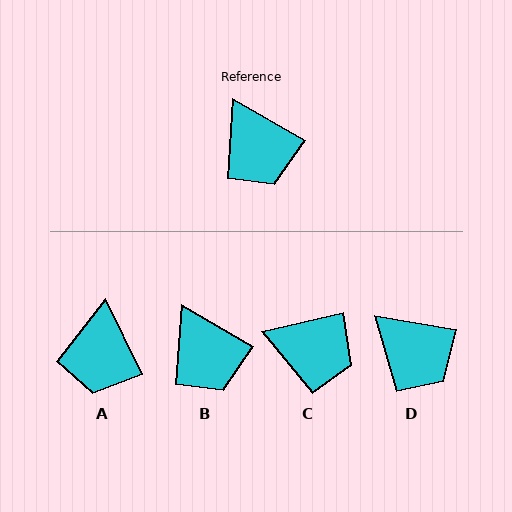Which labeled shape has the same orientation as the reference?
B.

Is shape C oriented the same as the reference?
No, it is off by about 43 degrees.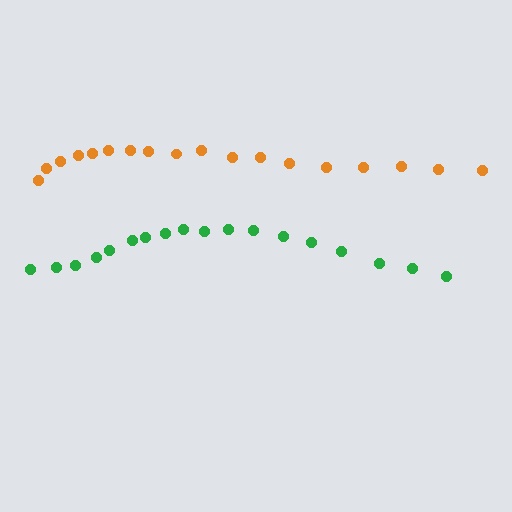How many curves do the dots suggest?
There are 2 distinct paths.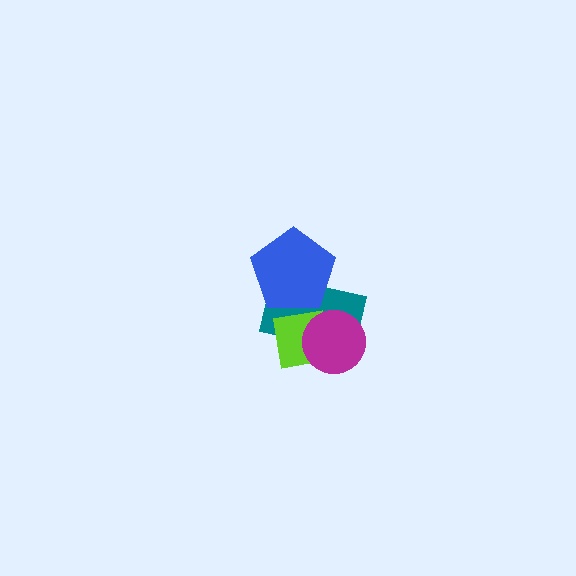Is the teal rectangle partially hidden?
Yes, it is partially covered by another shape.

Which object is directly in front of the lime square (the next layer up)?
The magenta circle is directly in front of the lime square.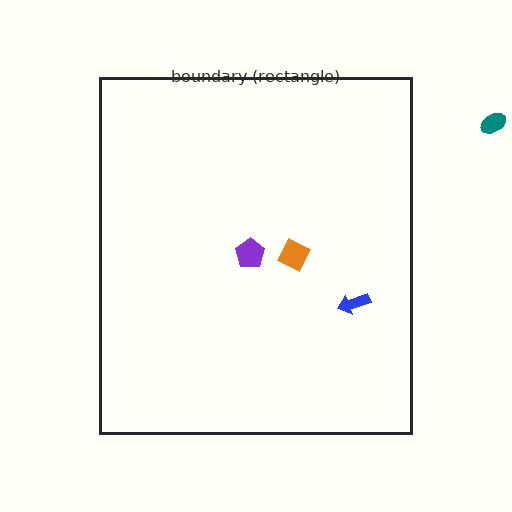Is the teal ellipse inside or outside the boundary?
Outside.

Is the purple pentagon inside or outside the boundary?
Inside.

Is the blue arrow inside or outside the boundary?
Inside.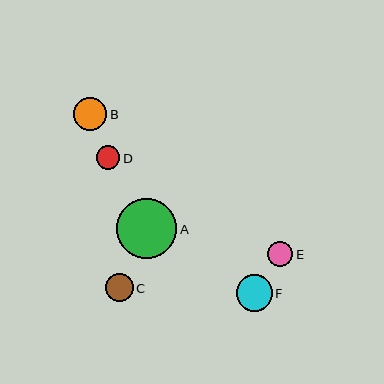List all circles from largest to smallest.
From largest to smallest: A, F, B, C, E, D.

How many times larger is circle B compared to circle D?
Circle B is approximately 1.4 times the size of circle D.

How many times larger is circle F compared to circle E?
Circle F is approximately 1.5 times the size of circle E.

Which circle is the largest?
Circle A is the largest with a size of approximately 60 pixels.